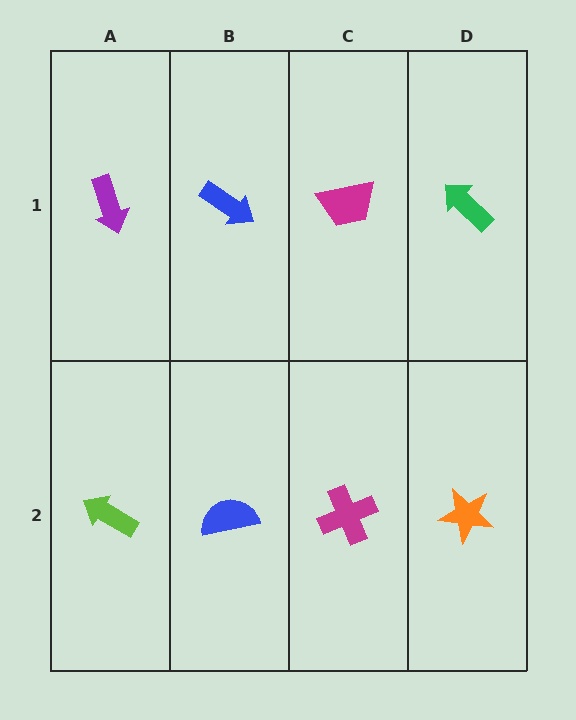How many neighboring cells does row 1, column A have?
2.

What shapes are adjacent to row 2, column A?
A purple arrow (row 1, column A), a blue semicircle (row 2, column B).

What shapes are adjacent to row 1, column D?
An orange star (row 2, column D), a magenta trapezoid (row 1, column C).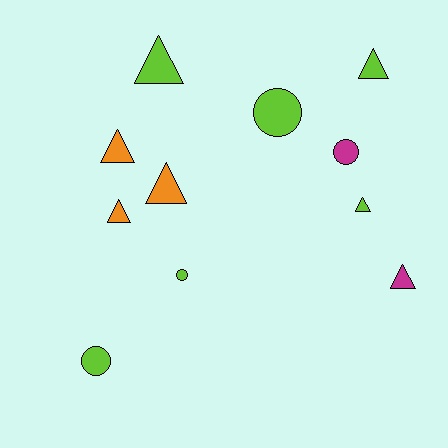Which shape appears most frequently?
Triangle, with 7 objects.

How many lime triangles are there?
There are 3 lime triangles.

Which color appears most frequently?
Lime, with 6 objects.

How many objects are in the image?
There are 11 objects.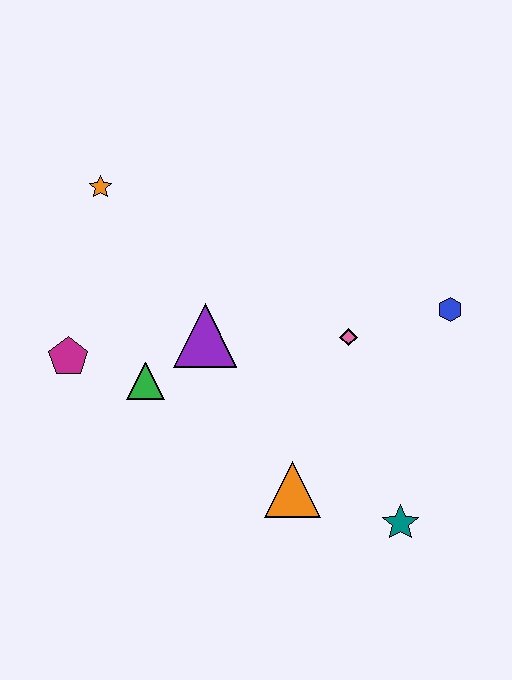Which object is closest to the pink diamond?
The blue hexagon is closest to the pink diamond.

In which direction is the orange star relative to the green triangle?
The orange star is above the green triangle.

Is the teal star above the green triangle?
No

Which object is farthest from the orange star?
The teal star is farthest from the orange star.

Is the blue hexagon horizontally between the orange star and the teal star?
No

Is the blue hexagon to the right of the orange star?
Yes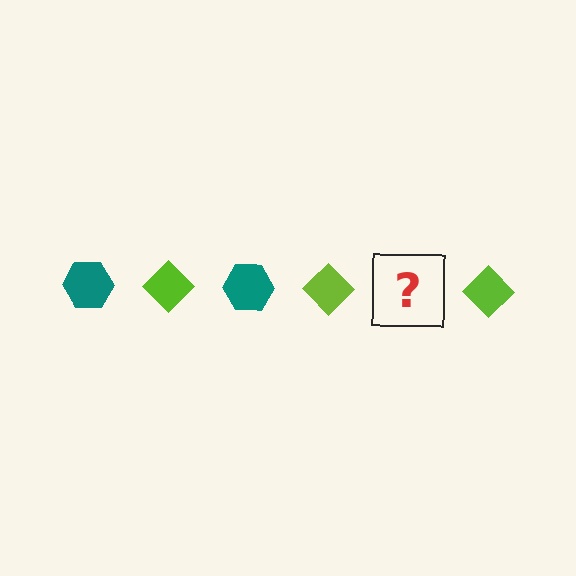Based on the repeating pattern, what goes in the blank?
The blank should be a teal hexagon.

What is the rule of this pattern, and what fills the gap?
The rule is that the pattern alternates between teal hexagon and lime diamond. The gap should be filled with a teal hexagon.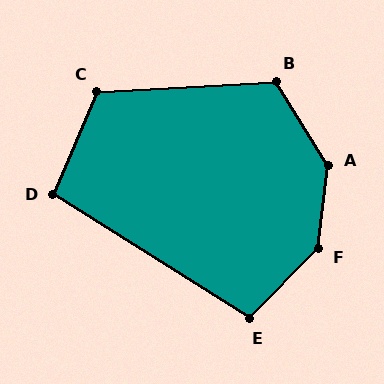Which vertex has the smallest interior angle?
D, at approximately 100 degrees.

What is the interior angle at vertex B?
Approximately 119 degrees (obtuse).